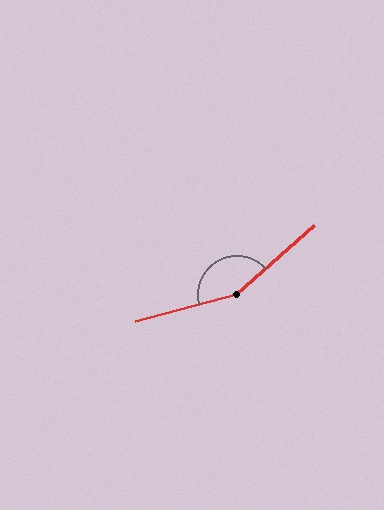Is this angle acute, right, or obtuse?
It is obtuse.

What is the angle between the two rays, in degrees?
Approximately 153 degrees.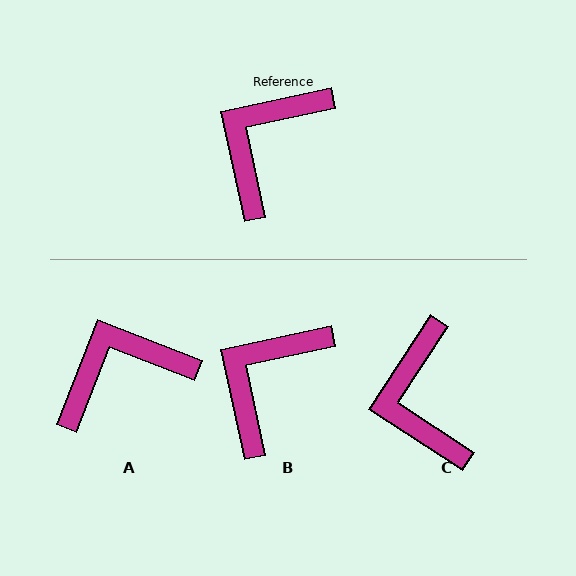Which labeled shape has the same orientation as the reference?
B.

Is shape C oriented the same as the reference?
No, it is off by about 45 degrees.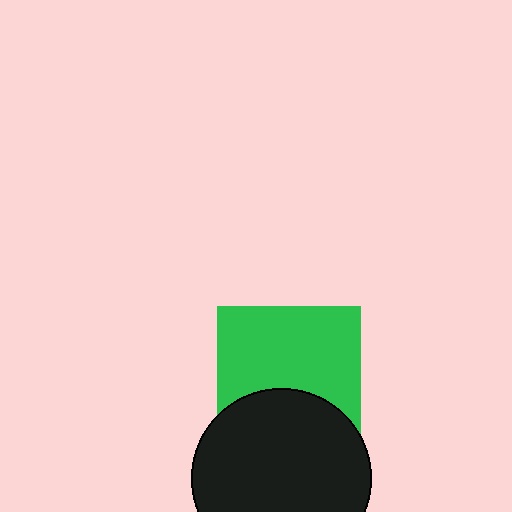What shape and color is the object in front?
The object in front is a black circle.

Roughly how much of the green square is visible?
Most of it is visible (roughly 65%).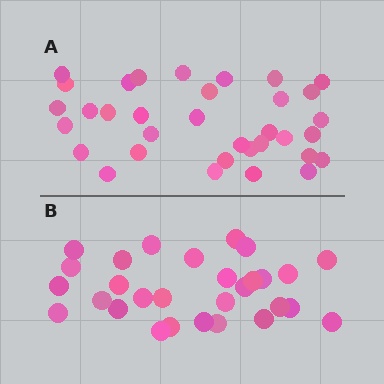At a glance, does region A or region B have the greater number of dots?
Region A (the top region) has more dots.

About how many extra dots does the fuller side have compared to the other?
Region A has about 5 more dots than region B.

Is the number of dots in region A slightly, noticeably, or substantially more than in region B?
Region A has only slightly more — the two regions are fairly close. The ratio is roughly 1.2 to 1.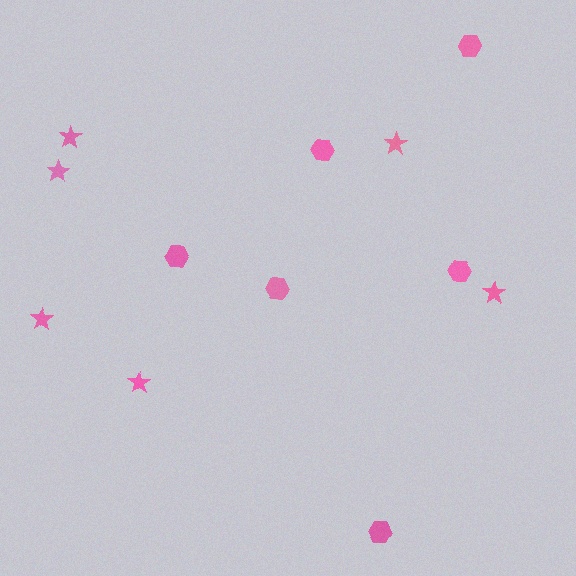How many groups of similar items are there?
There are 2 groups: one group of hexagons (6) and one group of stars (6).